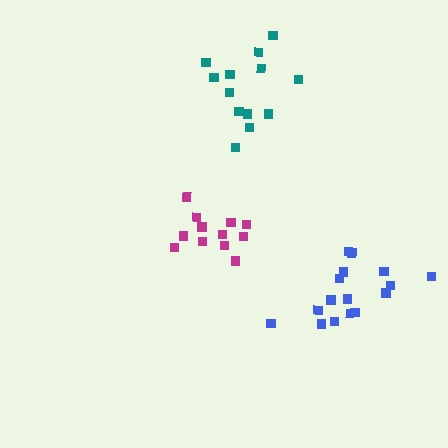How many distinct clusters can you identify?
There are 3 distinct clusters.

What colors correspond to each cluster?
The clusters are colored: magenta, teal, blue.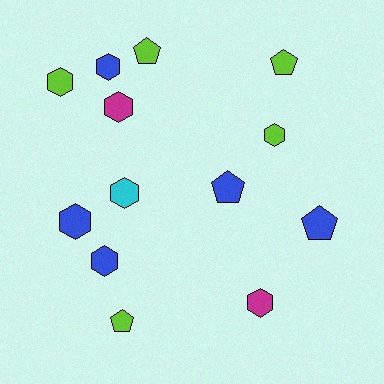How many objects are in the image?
There are 13 objects.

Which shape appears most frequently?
Hexagon, with 8 objects.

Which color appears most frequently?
Blue, with 5 objects.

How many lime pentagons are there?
There are 3 lime pentagons.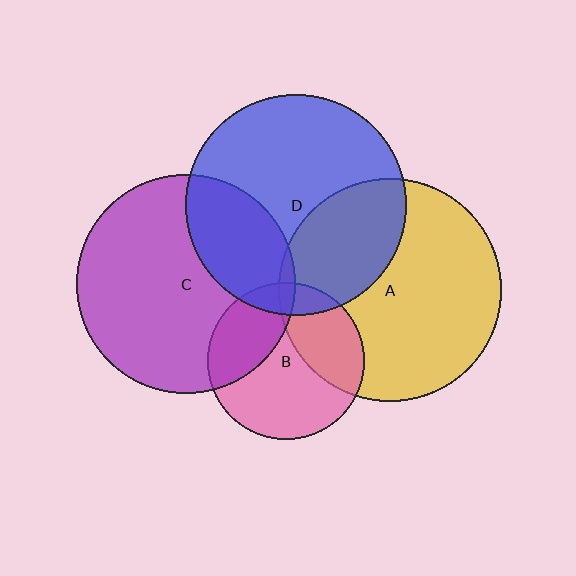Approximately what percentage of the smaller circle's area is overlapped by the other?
Approximately 30%.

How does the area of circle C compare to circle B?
Approximately 2.0 times.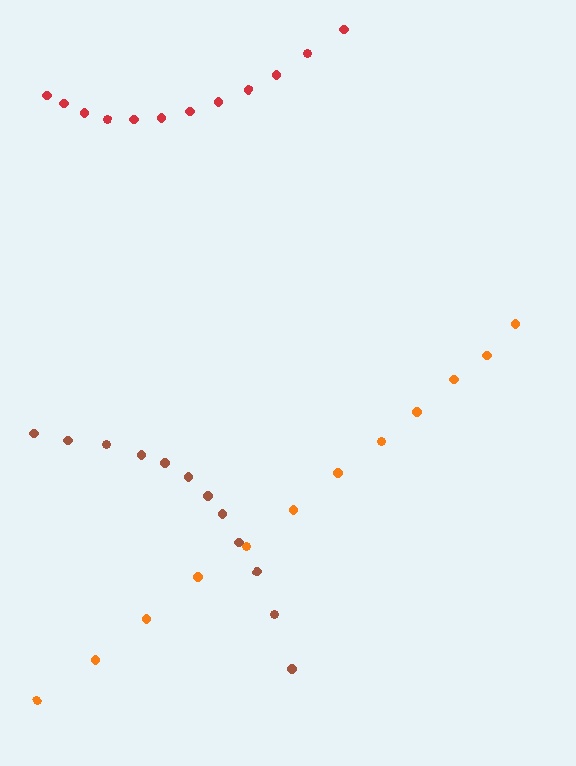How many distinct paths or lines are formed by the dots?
There are 3 distinct paths.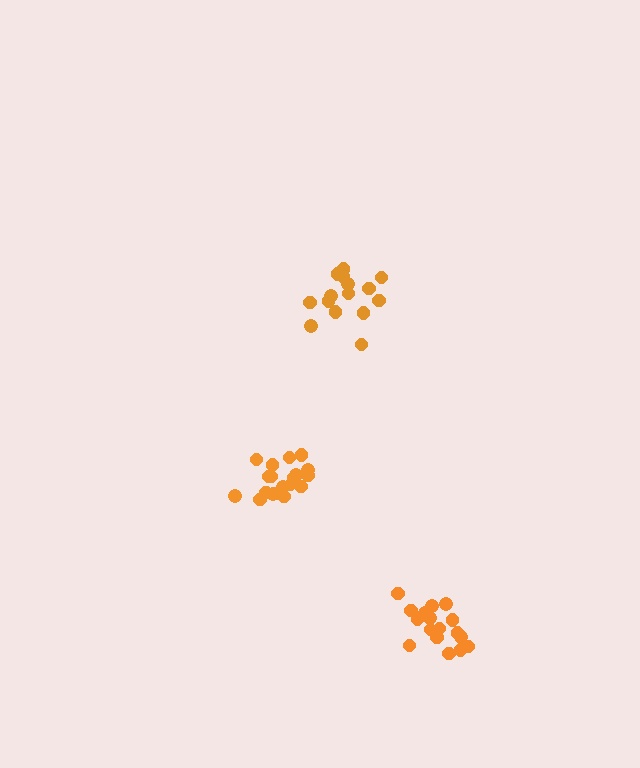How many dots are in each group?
Group 1: 20 dots, Group 2: 17 dots, Group 3: 15 dots (52 total).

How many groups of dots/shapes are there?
There are 3 groups.